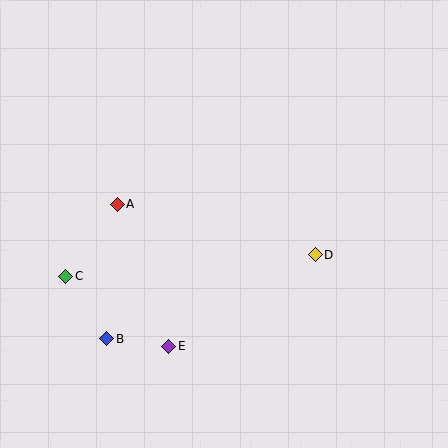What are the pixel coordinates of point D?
Point D is at (315, 255).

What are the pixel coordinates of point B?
Point B is at (107, 339).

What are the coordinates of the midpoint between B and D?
The midpoint between B and D is at (211, 297).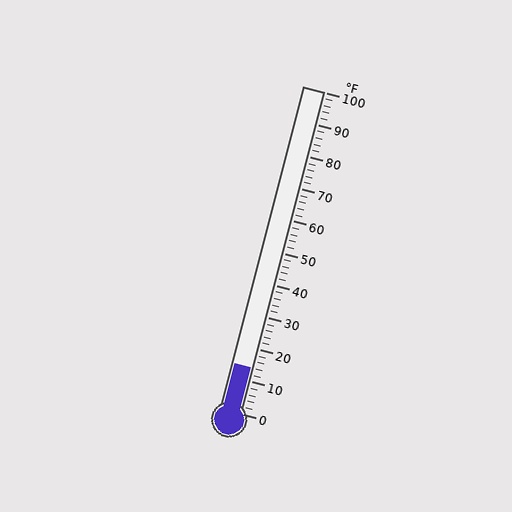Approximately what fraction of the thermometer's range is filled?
The thermometer is filled to approximately 15% of its range.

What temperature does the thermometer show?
The thermometer shows approximately 14°F.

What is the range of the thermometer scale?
The thermometer scale ranges from 0°F to 100°F.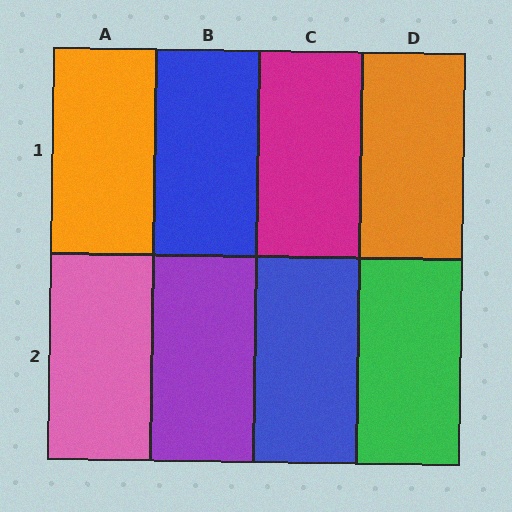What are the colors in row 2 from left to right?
Pink, purple, blue, green.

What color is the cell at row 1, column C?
Magenta.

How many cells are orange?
2 cells are orange.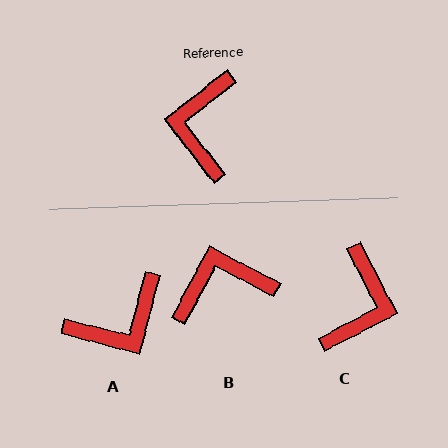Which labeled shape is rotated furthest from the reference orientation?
C, about 169 degrees away.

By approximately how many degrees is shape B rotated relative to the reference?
Approximately 66 degrees clockwise.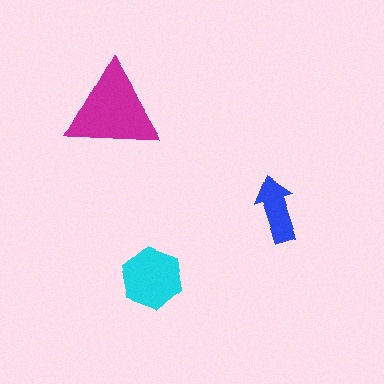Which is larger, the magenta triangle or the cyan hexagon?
The magenta triangle.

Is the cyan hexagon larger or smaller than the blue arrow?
Larger.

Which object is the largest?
The magenta triangle.